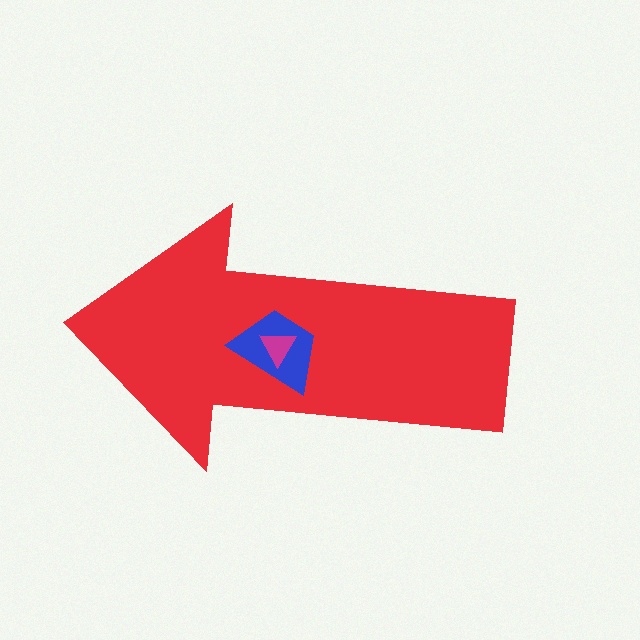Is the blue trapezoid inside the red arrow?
Yes.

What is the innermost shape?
The magenta triangle.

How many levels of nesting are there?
3.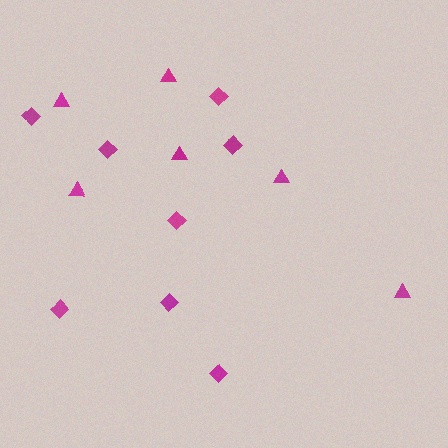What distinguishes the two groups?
There are 2 groups: one group of triangles (6) and one group of diamonds (8).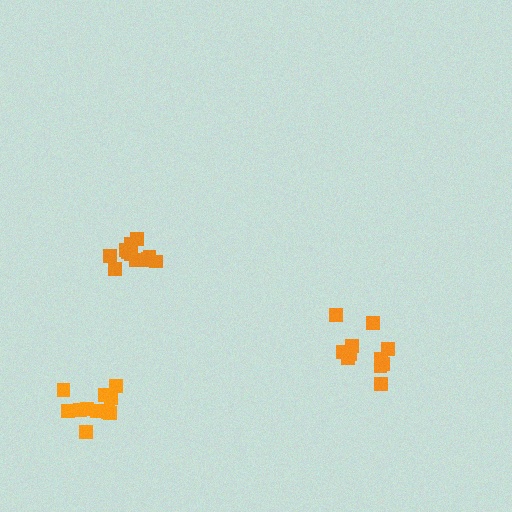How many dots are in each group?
Group 1: 12 dots, Group 2: 12 dots, Group 3: 11 dots (35 total).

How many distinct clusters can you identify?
There are 3 distinct clusters.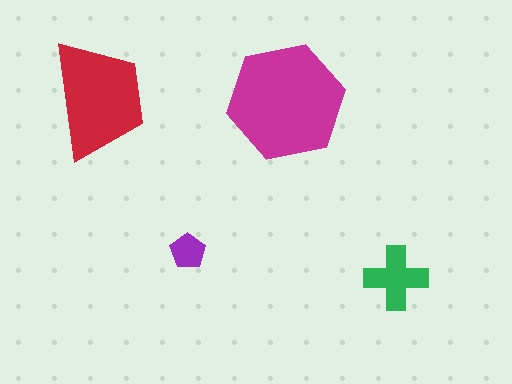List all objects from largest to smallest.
The magenta hexagon, the red trapezoid, the green cross, the purple pentagon.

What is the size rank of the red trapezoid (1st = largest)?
2nd.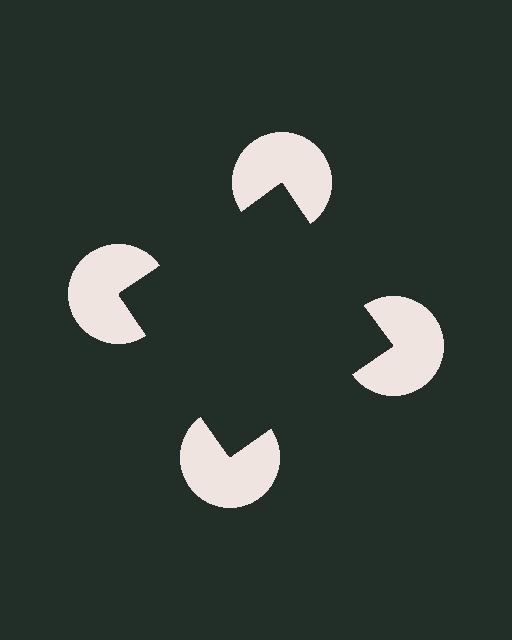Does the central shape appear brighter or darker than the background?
It typically appears slightly darker than the background, even though no actual brightness change is drawn.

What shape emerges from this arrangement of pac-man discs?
An illusory square — its edges are inferred from the aligned wedge cuts in the pac-man discs, not physically drawn.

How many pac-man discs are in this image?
There are 4 — one at each vertex of the illusory square.